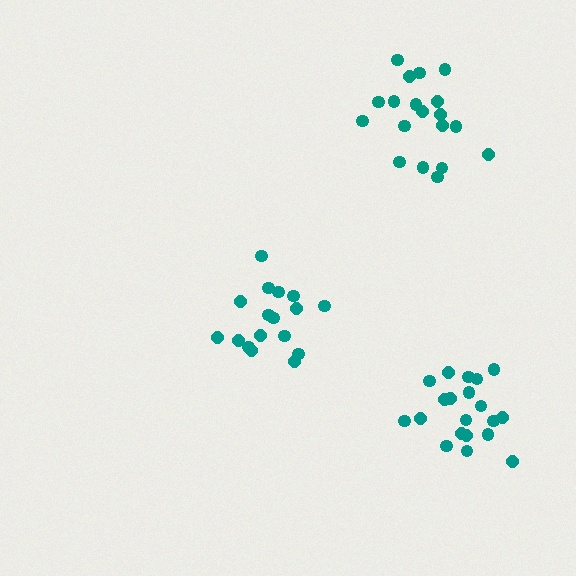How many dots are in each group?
Group 1: 21 dots, Group 2: 17 dots, Group 3: 19 dots (57 total).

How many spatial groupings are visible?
There are 3 spatial groupings.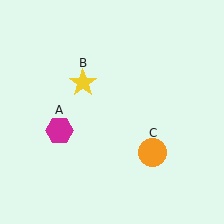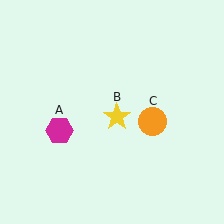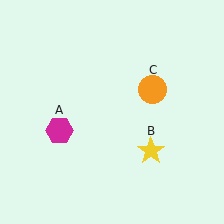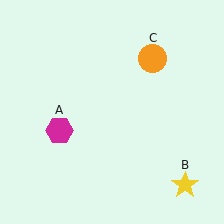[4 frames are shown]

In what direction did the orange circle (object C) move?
The orange circle (object C) moved up.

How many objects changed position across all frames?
2 objects changed position: yellow star (object B), orange circle (object C).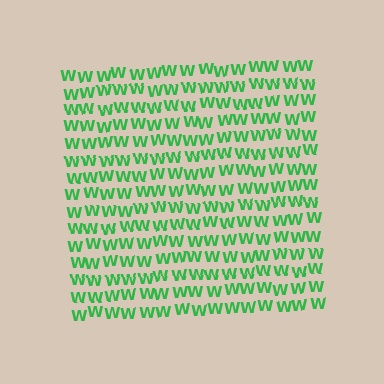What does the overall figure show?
The overall figure shows a square.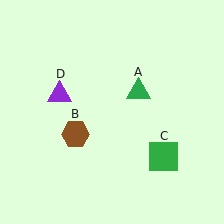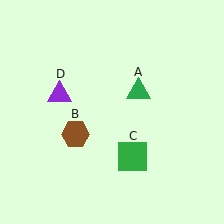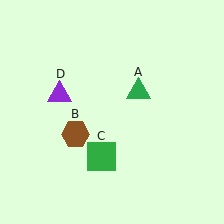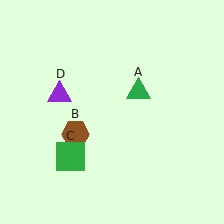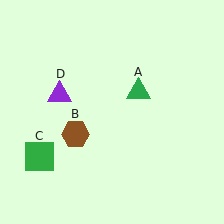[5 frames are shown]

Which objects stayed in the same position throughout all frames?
Green triangle (object A) and brown hexagon (object B) and purple triangle (object D) remained stationary.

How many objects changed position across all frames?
1 object changed position: green square (object C).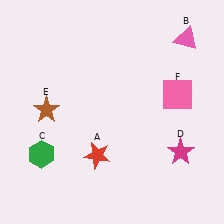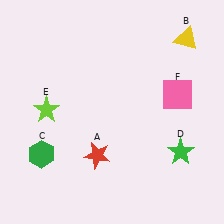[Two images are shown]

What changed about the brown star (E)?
In Image 1, E is brown. In Image 2, it changed to lime.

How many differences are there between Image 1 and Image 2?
There are 3 differences between the two images.